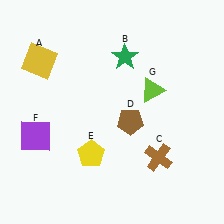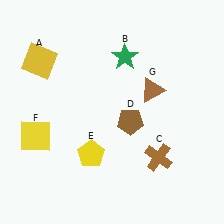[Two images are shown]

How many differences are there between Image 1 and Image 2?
There are 2 differences between the two images.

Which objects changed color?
F changed from purple to yellow. G changed from lime to brown.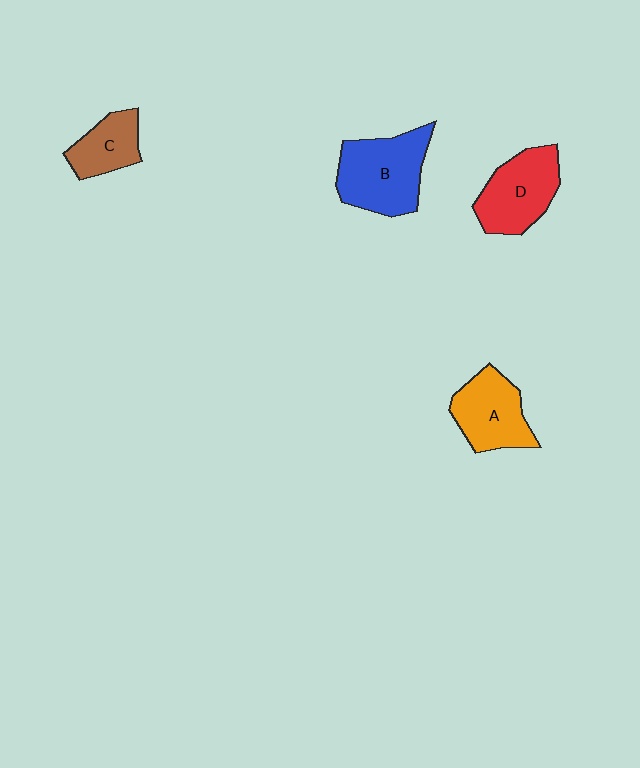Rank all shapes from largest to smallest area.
From largest to smallest: B (blue), D (red), A (orange), C (brown).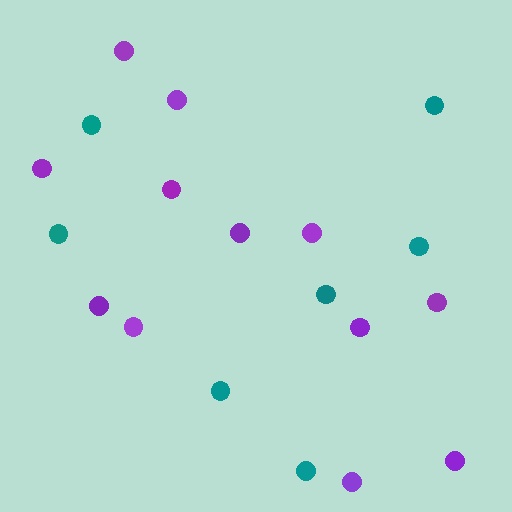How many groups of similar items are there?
There are 2 groups: one group of purple circles (12) and one group of teal circles (7).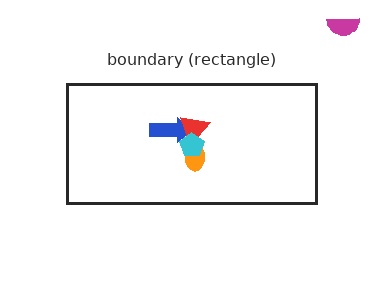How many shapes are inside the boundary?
4 inside, 1 outside.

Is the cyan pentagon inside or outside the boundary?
Inside.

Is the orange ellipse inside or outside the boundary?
Inside.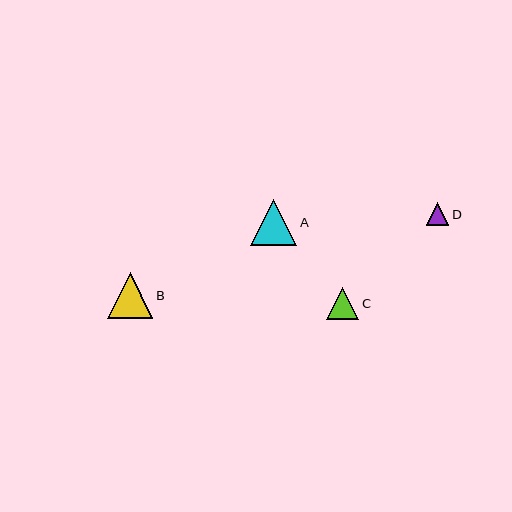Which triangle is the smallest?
Triangle D is the smallest with a size of approximately 23 pixels.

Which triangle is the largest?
Triangle A is the largest with a size of approximately 46 pixels.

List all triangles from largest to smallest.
From largest to smallest: A, B, C, D.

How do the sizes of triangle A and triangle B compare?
Triangle A and triangle B are approximately the same size.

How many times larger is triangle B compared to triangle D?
Triangle B is approximately 2.0 times the size of triangle D.